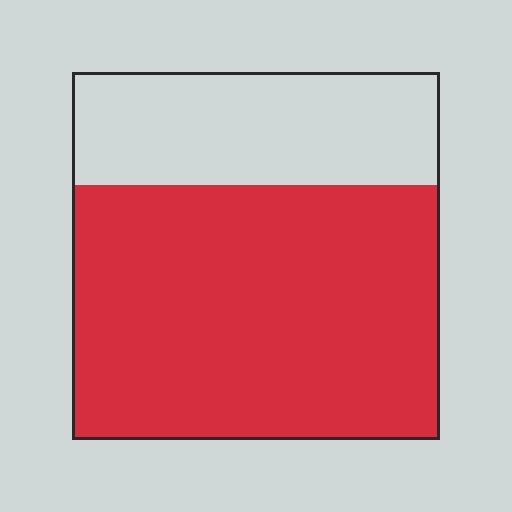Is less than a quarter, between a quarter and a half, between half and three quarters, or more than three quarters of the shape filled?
Between half and three quarters.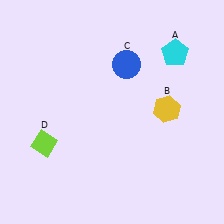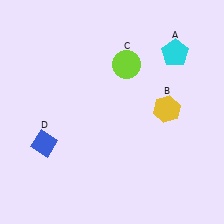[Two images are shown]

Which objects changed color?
C changed from blue to lime. D changed from lime to blue.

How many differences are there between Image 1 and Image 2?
There are 2 differences between the two images.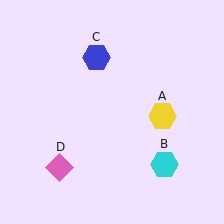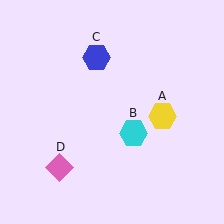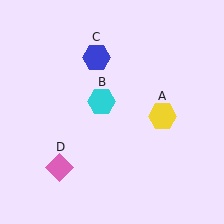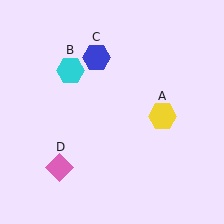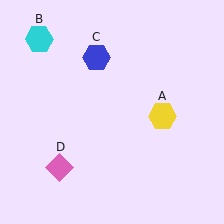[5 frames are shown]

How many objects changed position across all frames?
1 object changed position: cyan hexagon (object B).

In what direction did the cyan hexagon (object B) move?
The cyan hexagon (object B) moved up and to the left.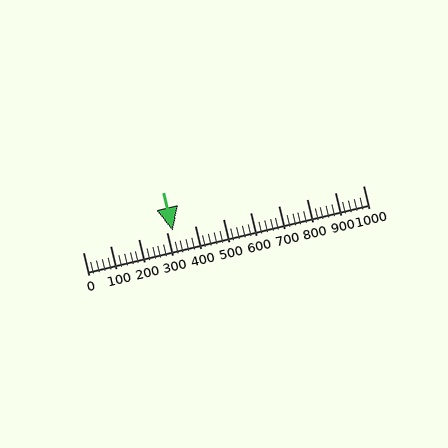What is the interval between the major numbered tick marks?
The major tick marks are spaced 100 units apart.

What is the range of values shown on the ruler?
The ruler shows values from 0 to 1000.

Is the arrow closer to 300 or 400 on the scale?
The arrow is closer to 300.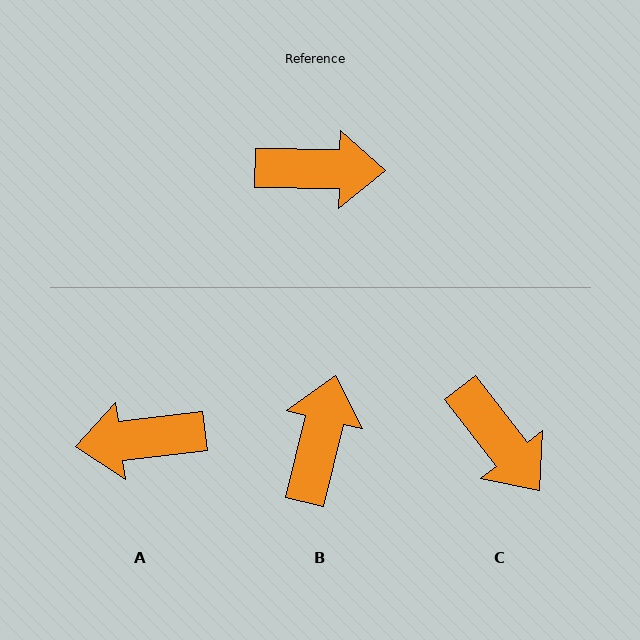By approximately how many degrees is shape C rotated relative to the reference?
Approximately 51 degrees clockwise.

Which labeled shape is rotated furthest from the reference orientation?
A, about 172 degrees away.